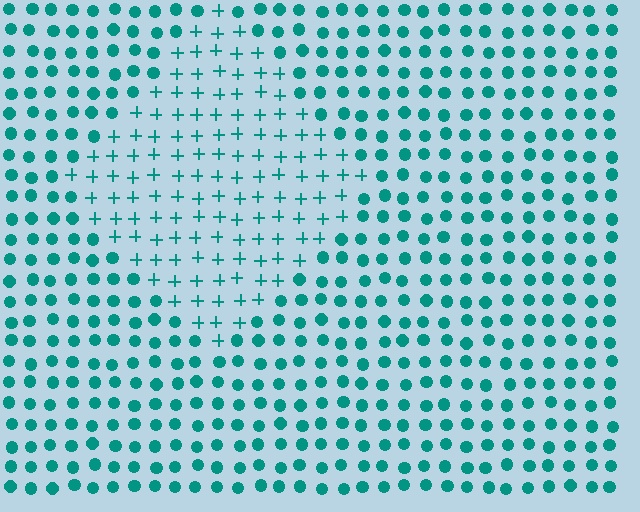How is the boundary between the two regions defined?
The boundary is defined by a change in element shape: plus signs inside vs. circles outside. All elements share the same color and spacing.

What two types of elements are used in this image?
The image uses plus signs inside the diamond region and circles outside it.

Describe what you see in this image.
The image is filled with small teal elements arranged in a uniform grid. A diamond-shaped region contains plus signs, while the surrounding area contains circles. The boundary is defined purely by the change in element shape.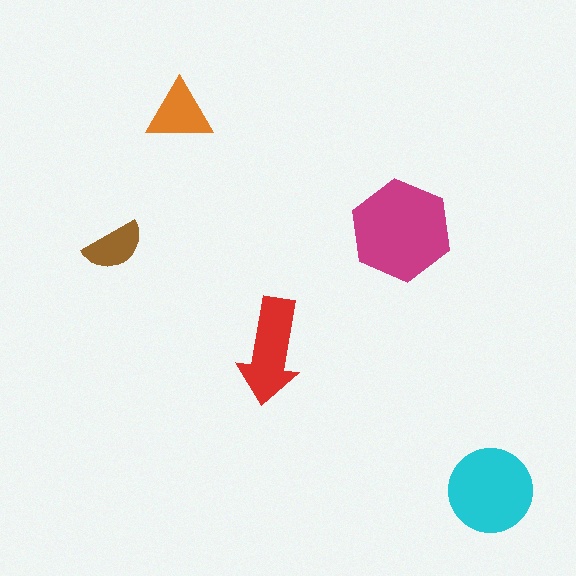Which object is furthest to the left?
The brown semicircle is leftmost.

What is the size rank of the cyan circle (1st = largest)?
2nd.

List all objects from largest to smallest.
The magenta hexagon, the cyan circle, the red arrow, the orange triangle, the brown semicircle.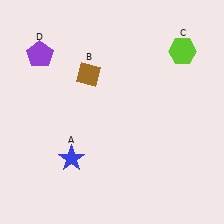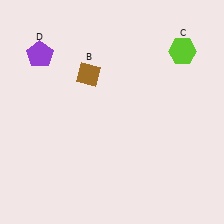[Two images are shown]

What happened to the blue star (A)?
The blue star (A) was removed in Image 2. It was in the bottom-left area of Image 1.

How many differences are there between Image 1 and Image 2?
There is 1 difference between the two images.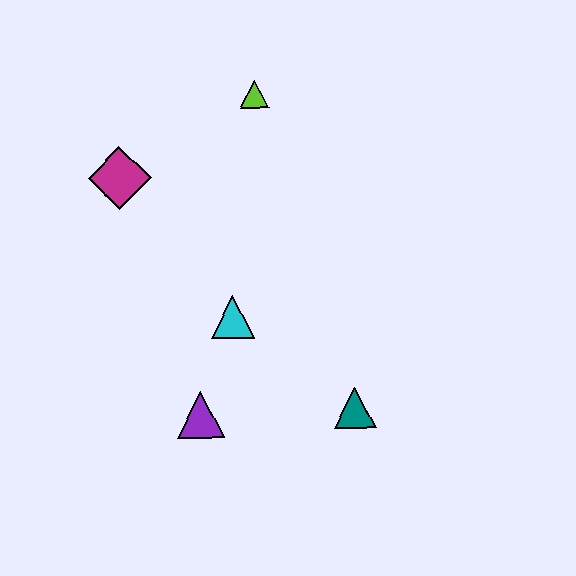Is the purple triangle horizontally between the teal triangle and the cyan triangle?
No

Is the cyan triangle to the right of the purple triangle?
Yes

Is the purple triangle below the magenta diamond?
Yes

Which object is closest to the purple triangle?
The cyan triangle is closest to the purple triangle.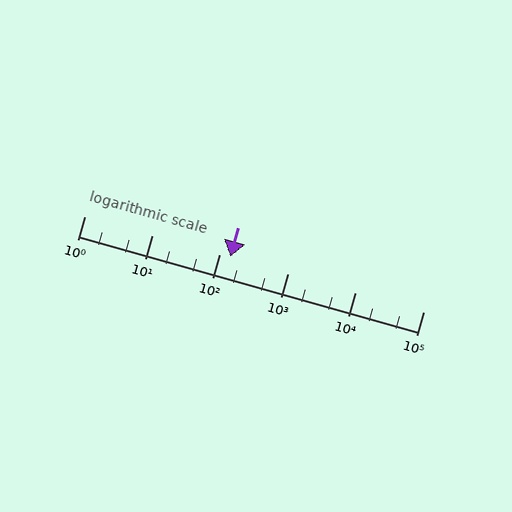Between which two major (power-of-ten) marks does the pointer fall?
The pointer is between 100 and 1000.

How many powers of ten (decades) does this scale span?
The scale spans 5 decades, from 1 to 100000.